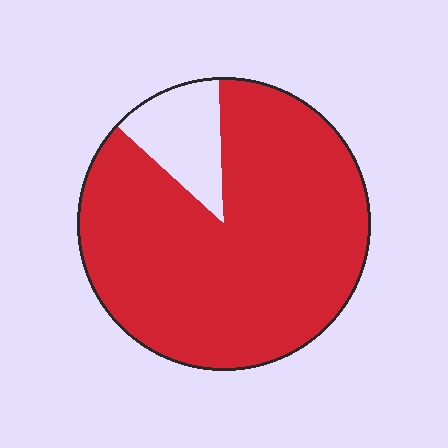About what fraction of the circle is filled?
About seven eighths (7/8).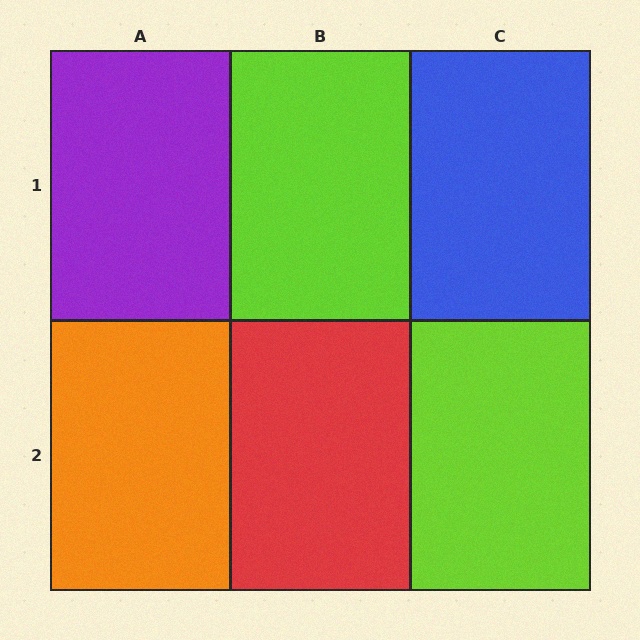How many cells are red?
1 cell is red.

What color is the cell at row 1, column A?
Purple.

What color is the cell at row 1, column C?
Blue.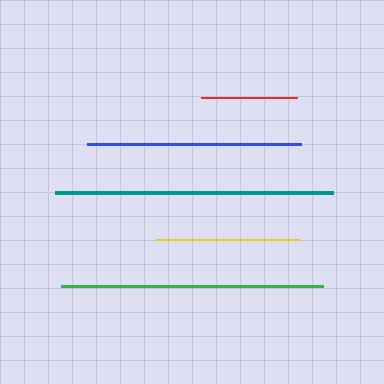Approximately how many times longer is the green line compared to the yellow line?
The green line is approximately 1.8 times the length of the yellow line.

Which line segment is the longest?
The teal line is the longest at approximately 277 pixels.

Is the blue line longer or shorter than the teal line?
The teal line is longer than the blue line.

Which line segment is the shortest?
The red line is the shortest at approximately 96 pixels.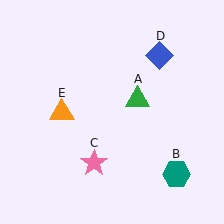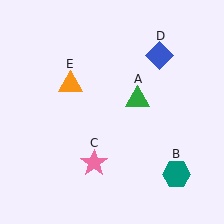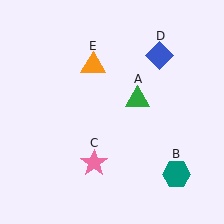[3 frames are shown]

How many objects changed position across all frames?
1 object changed position: orange triangle (object E).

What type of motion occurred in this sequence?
The orange triangle (object E) rotated clockwise around the center of the scene.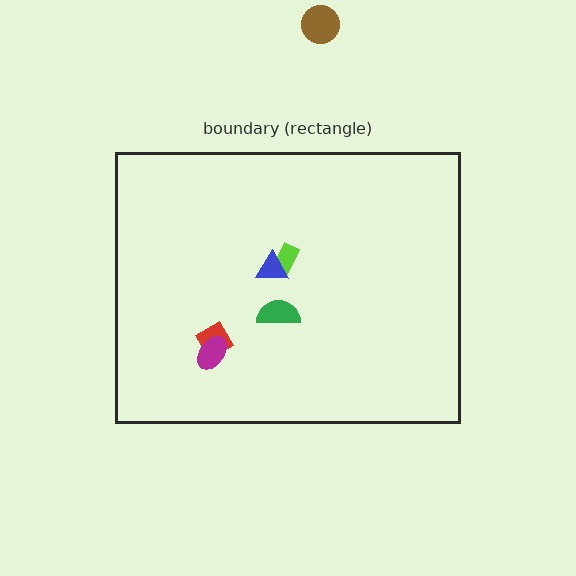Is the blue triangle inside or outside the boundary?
Inside.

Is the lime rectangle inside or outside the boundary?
Inside.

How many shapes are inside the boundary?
5 inside, 1 outside.